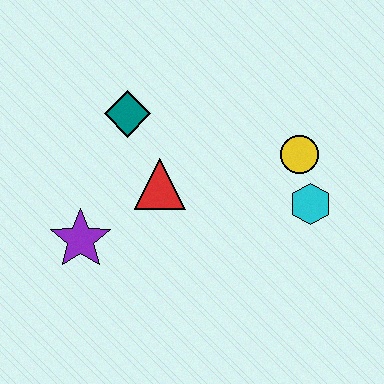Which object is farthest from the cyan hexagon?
The purple star is farthest from the cyan hexagon.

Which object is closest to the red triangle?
The teal diamond is closest to the red triangle.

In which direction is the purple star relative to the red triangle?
The purple star is to the left of the red triangle.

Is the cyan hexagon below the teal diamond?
Yes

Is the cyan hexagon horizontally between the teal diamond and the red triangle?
No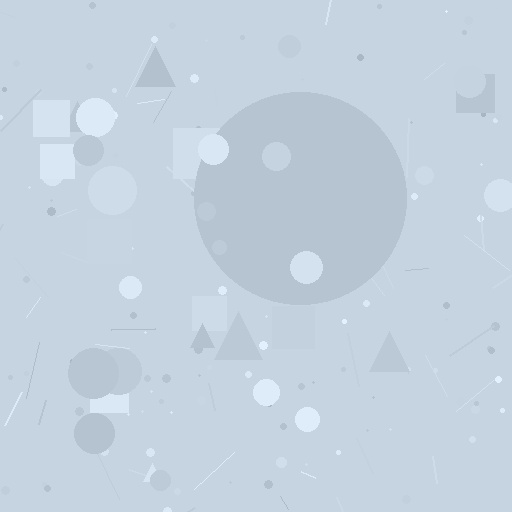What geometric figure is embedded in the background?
A circle is embedded in the background.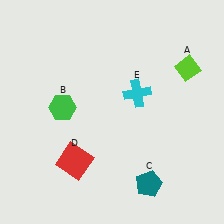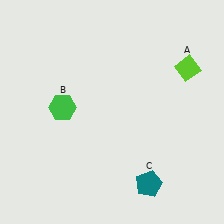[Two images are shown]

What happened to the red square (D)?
The red square (D) was removed in Image 2. It was in the bottom-left area of Image 1.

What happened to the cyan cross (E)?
The cyan cross (E) was removed in Image 2. It was in the top-right area of Image 1.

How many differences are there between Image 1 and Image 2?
There are 2 differences between the two images.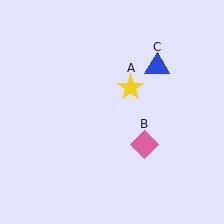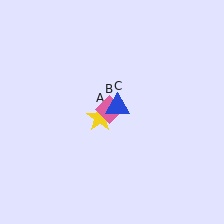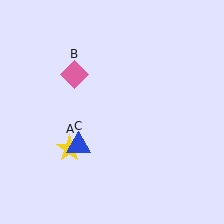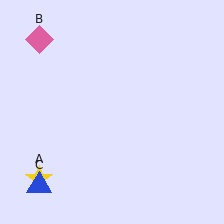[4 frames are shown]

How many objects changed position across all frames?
3 objects changed position: yellow star (object A), pink diamond (object B), blue triangle (object C).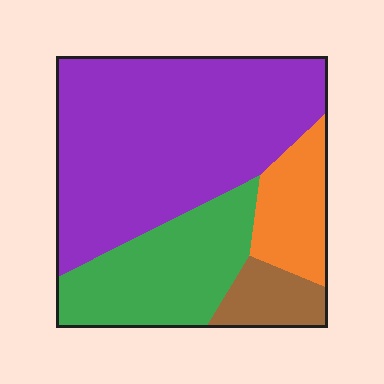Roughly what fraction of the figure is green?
Green covers 24% of the figure.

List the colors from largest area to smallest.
From largest to smallest: purple, green, orange, brown.